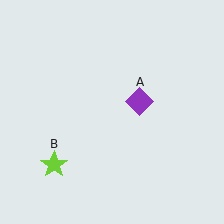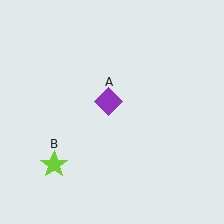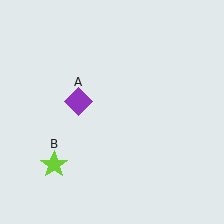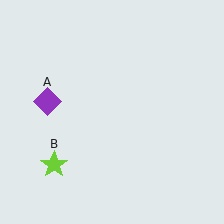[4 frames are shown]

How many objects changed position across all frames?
1 object changed position: purple diamond (object A).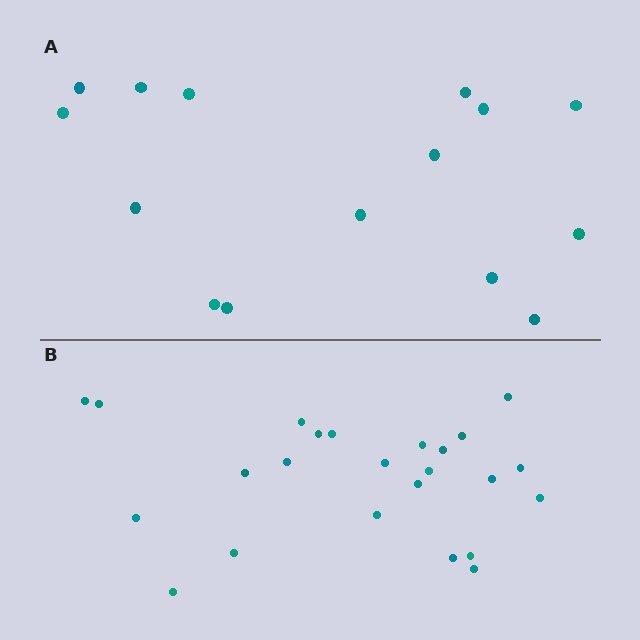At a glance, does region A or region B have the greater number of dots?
Region B (the bottom region) has more dots.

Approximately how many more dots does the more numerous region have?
Region B has roughly 8 or so more dots than region A.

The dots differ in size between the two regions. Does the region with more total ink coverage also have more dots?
No. Region A has more total ink coverage because its dots are larger, but region B actually contains more individual dots. Total area can be misleading — the number of items is what matters here.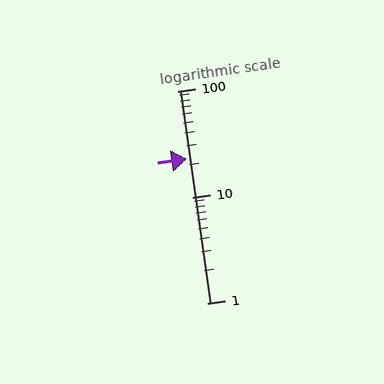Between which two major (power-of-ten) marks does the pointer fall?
The pointer is between 10 and 100.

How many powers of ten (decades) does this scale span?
The scale spans 2 decades, from 1 to 100.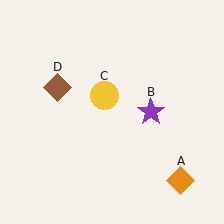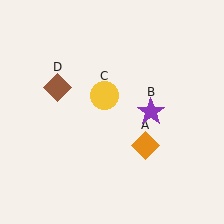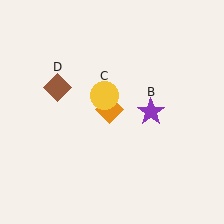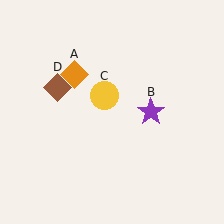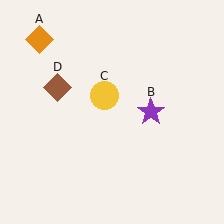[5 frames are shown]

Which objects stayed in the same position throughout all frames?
Purple star (object B) and yellow circle (object C) and brown diamond (object D) remained stationary.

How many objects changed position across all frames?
1 object changed position: orange diamond (object A).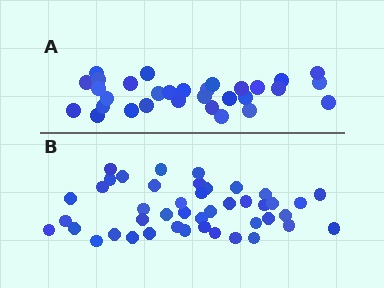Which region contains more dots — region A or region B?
Region B (the bottom region) has more dots.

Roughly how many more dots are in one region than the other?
Region B has approximately 15 more dots than region A.